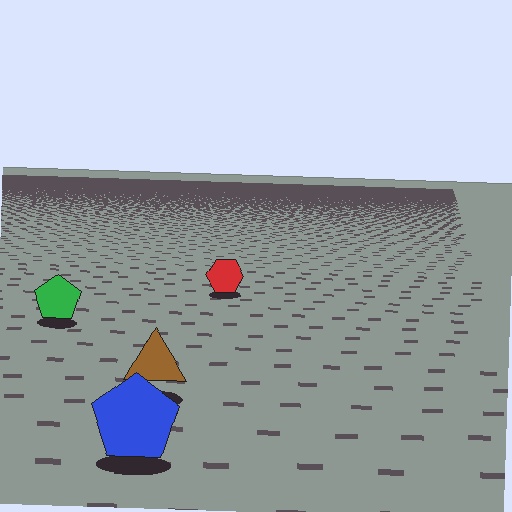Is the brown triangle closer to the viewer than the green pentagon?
Yes. The brown triangle is closer — you can tell from the texture gradient: the ground texture is coarser near it.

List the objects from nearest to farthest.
From nearest to farthest: the blue pentagon, the brown triangle, the green pentagon, the red hexagon.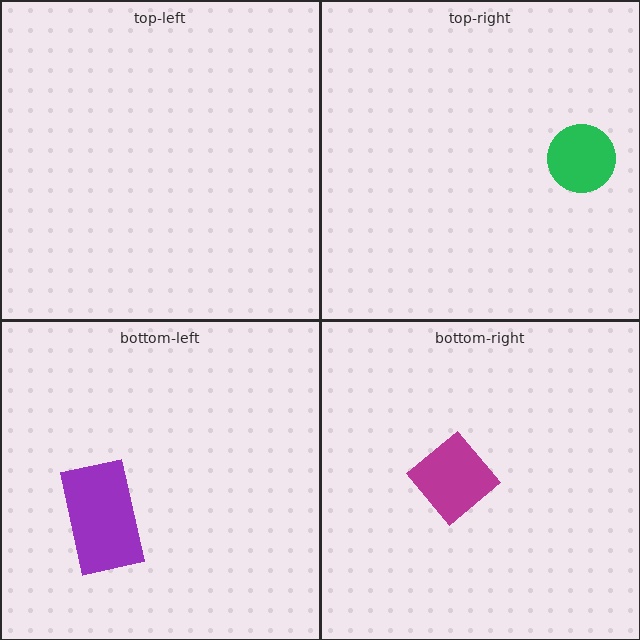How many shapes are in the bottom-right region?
1.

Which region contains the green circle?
The top-right region.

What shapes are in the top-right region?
The green circle.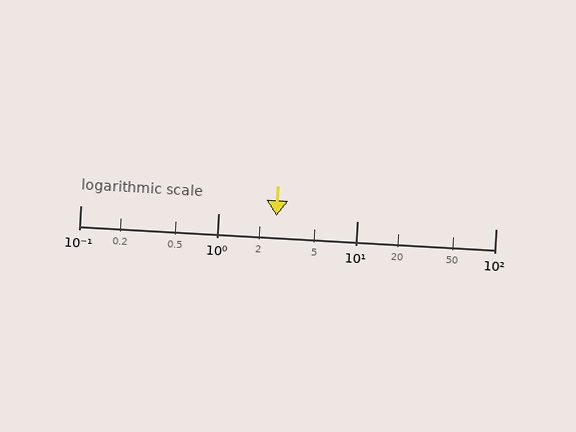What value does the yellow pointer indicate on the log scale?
The pointer indicates approximately 2.6.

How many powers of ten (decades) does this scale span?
The scale spans 3 decades, from 0.1 to 100.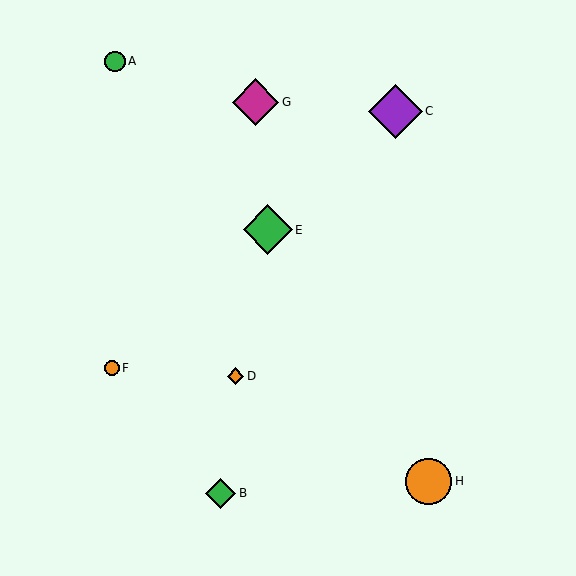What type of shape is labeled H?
Shape H is an orange circle.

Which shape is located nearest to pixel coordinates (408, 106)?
The purple diamond (labeled C) at (395, 111) is nearest to that location.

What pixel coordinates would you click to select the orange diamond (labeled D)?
Click at (235, 376) to select the orange diamond D.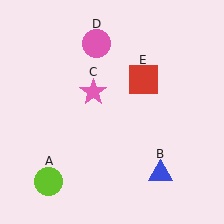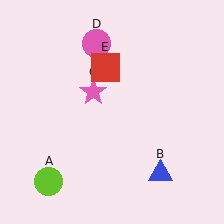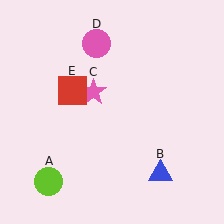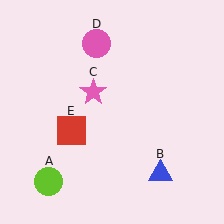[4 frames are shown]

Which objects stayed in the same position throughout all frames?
Lime circle (object A) and blue triangle (object B) and pink star (object C) and pink circle (object D) remained stationary.